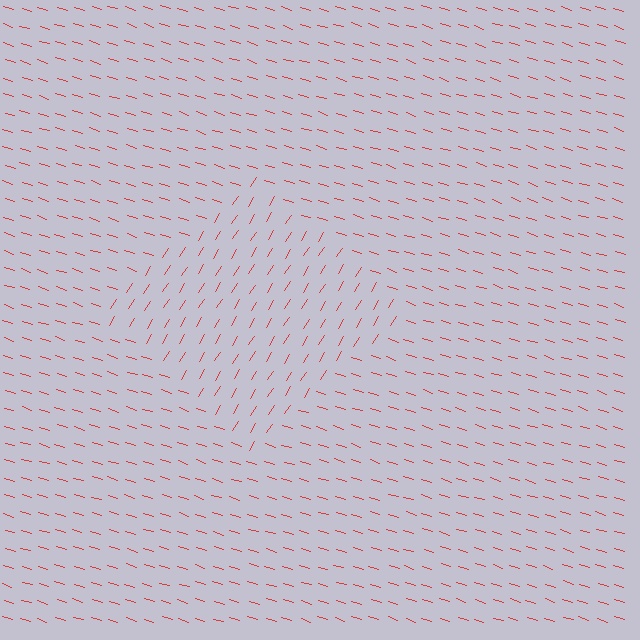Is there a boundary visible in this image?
Yes, there is a texture boundary formed by a change in line orientation.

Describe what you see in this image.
The image is filled with small red line segments. A diamond region in the image has lines oriented differently from the surrounding lines, creating a visible texture boundary.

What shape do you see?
I see a diamond.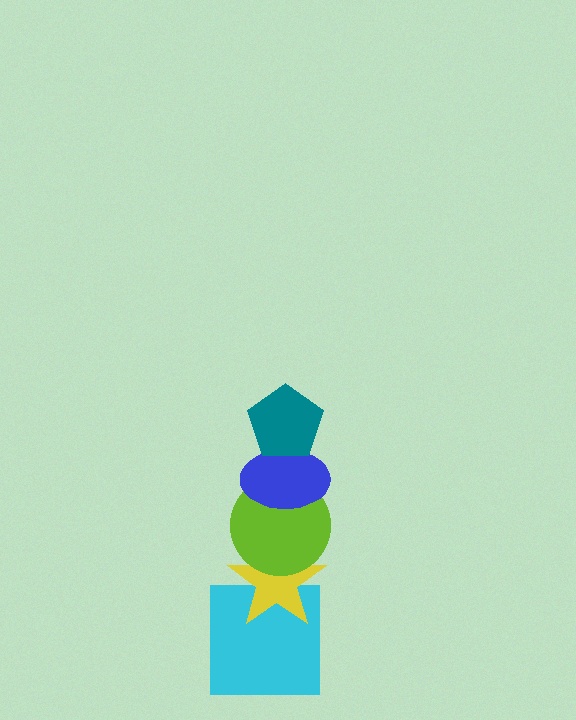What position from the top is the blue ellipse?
The blue ellipse is 2nd from the top.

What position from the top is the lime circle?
The lime circle is 3rd from the top.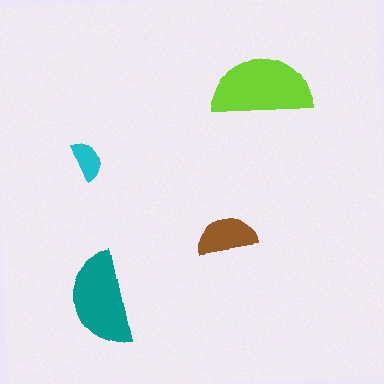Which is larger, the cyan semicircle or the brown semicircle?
The brown one.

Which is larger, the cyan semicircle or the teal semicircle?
The teal one.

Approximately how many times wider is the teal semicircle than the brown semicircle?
About 1.5 times wider.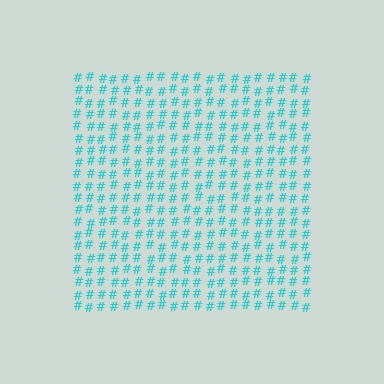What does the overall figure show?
The overall figure shows a square.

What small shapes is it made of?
It is made of small hash symbols.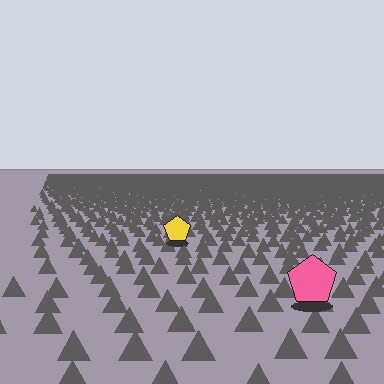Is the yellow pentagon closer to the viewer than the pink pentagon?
No. The pink pentagon is closer — you can tell from the texture gradient: the ground texture is coarser near it.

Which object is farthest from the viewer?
The yellow pentagon is farthest from the viewer. It appears smaller and the ground texture around it is denser.